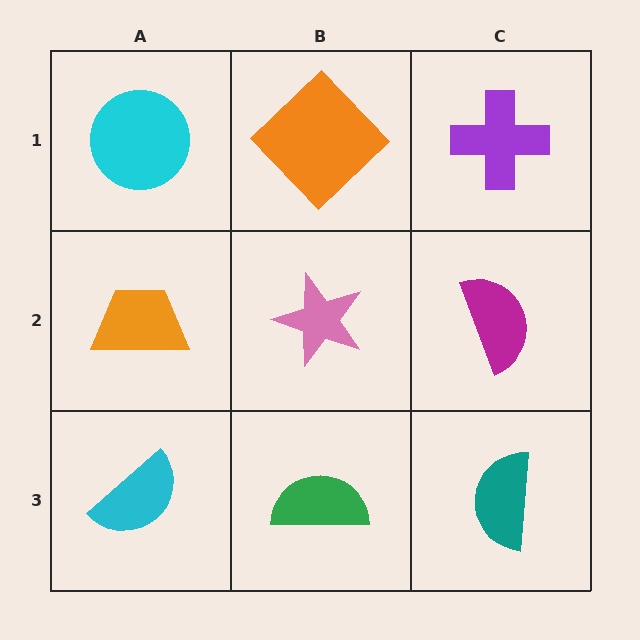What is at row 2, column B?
A pink star.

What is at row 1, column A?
A cyan circle.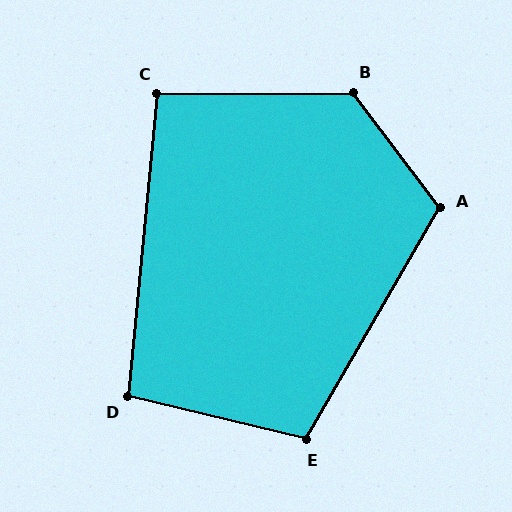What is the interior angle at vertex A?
Approximately 113 degrees (obtuse).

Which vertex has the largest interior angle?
B, at approximately 127 degrees.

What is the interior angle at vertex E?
Approximately 106 degrees (obtuse).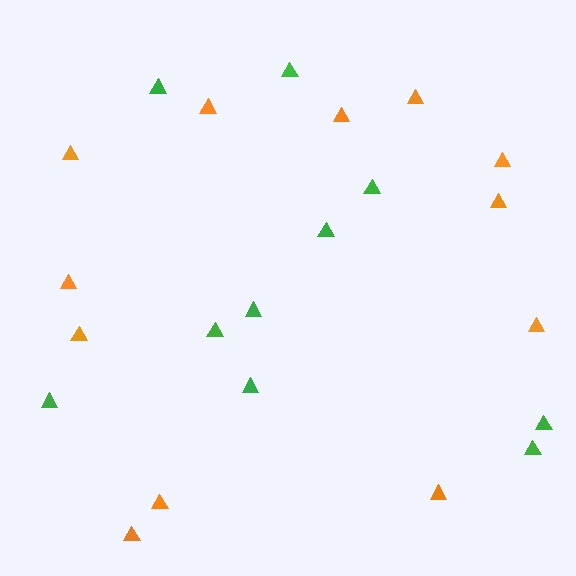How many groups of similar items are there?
There are 2 groups: one group of orange triangles (12) and one group of green triangles (10).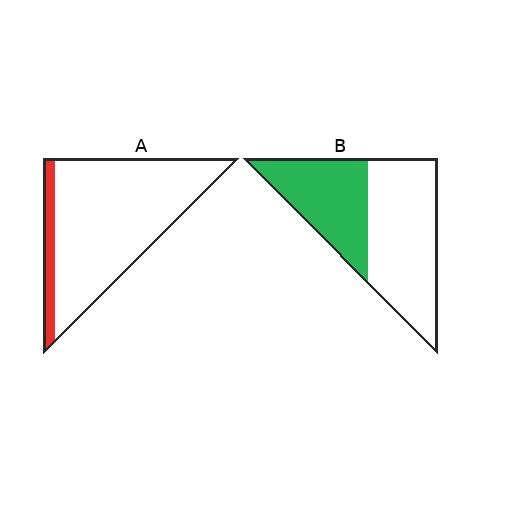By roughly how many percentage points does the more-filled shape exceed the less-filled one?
By roughly 30 percentage points (B over A).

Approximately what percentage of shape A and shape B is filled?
A is approximately 10% and B is approximately 40%.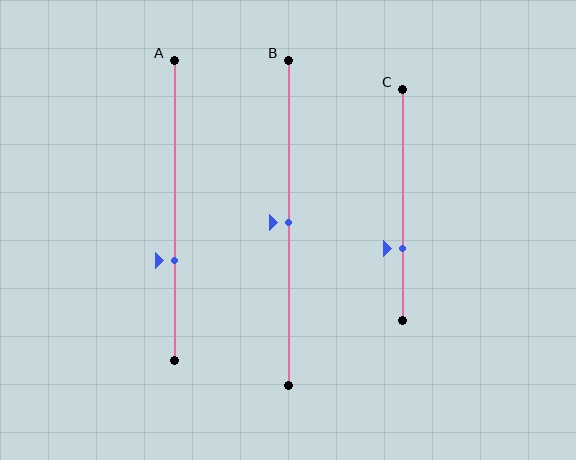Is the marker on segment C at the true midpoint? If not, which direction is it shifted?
No, the marker on segment C is shifted downward by about 19% of the segment length.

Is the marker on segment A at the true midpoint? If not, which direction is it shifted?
No, the marker on segment A is shifted downward by about 17% of the segment length.